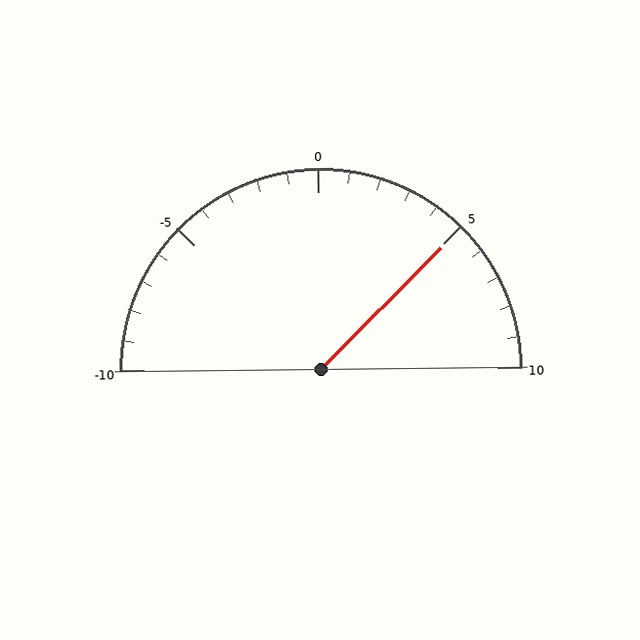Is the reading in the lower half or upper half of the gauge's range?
The reading is in the upper half of the range (-10 to 10).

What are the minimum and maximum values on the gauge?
The gauge ranges from -10 to 10.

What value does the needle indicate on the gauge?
The needle indicates approximately 5.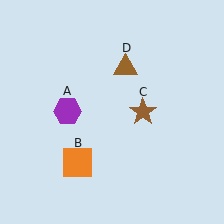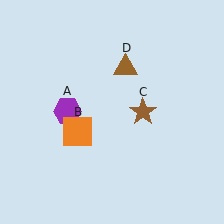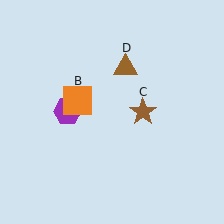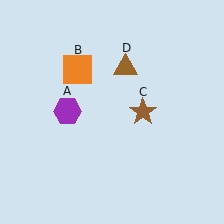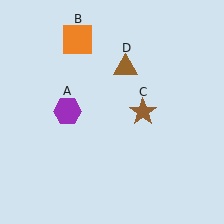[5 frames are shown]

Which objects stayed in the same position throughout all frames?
Purple hexagon (object A) and brown star (object C) and brown triangle (object D) remained stationary.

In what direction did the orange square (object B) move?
The orange square (object B) moved up.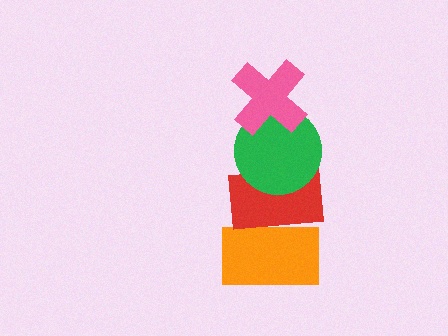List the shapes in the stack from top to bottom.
From top to bottom: the pink cross, the green circle, the red rectangle, the orange rectangle.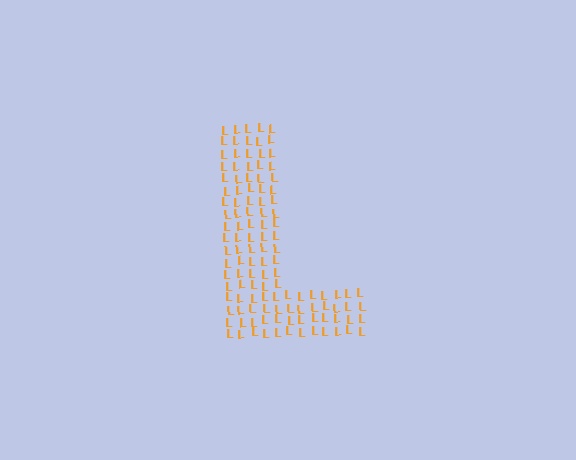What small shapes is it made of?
It is made of small letter L's.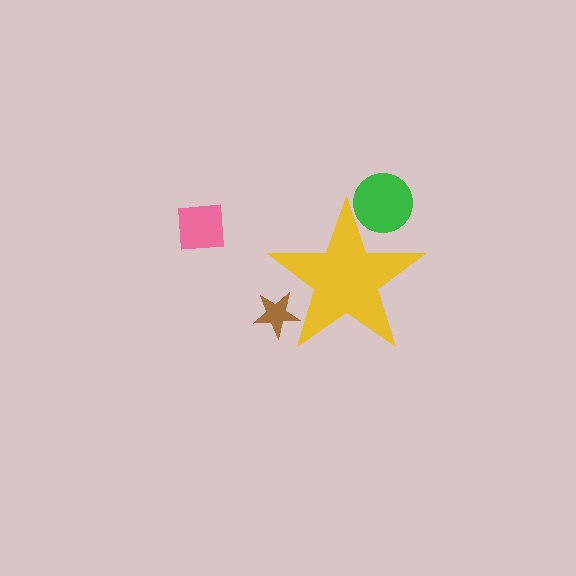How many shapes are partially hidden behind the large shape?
2 shapes are partially hidden.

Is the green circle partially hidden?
Yes, the green circle is partially hidden behind the yellow star.